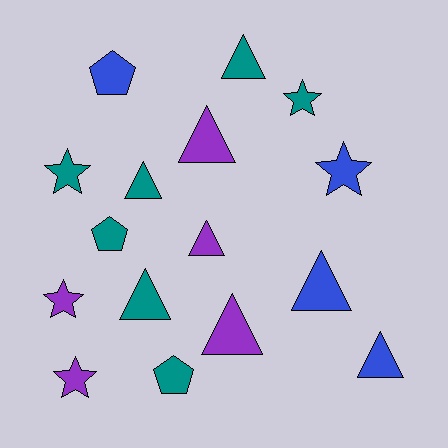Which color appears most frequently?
Teal, with 7 objects.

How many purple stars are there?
There are 2 purple stars.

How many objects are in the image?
There are 16 objects.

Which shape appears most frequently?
Triangle, with 8 objects.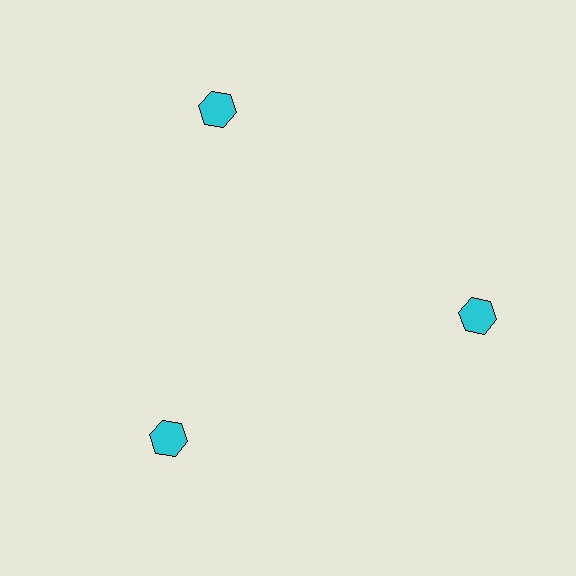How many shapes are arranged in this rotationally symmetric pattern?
There are 3 shapes, arranged in 3 groups of 1.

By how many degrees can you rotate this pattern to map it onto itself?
The pattern maps onto itself every 120 degrees of rotation.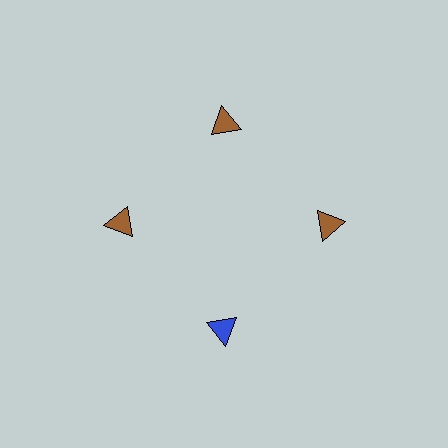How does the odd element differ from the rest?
It has a different color: blue instead of brown.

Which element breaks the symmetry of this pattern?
The blue triangle at roughly the 6 o'clock position breaks the symmetry. All other shapes are brown triangles.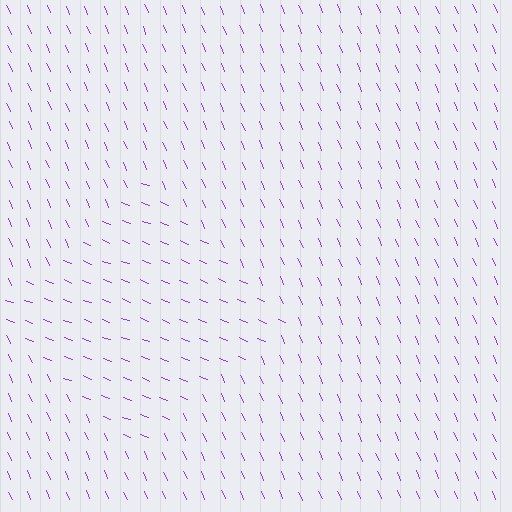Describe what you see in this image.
The image is filled with small purple line segments. A diamond region in the image has lines oriented differently from the surrounding lines, creating a visible texture boundary.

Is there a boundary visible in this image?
Yes, there is a texture boundary formed by a change in line orientation.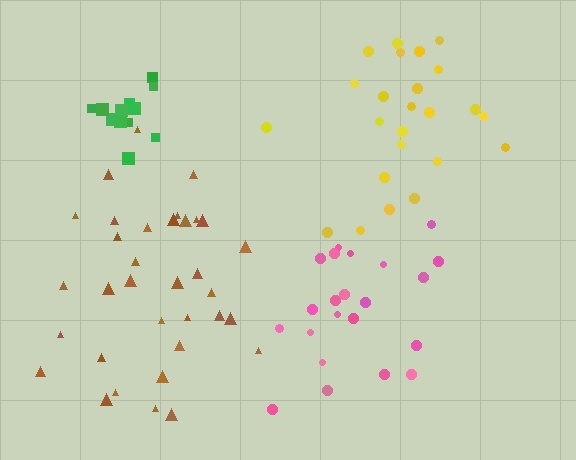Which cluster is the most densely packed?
Green.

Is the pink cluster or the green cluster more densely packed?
Green.